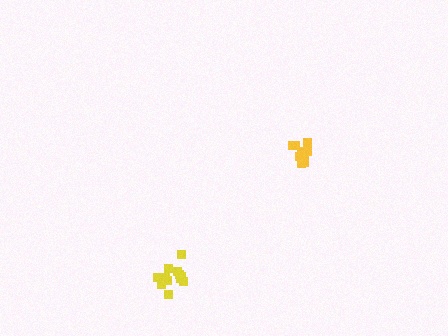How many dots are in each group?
Group 1: 12 dots, Group 2: 11 dots (23 total).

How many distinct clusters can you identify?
There are 2 distinct clusters.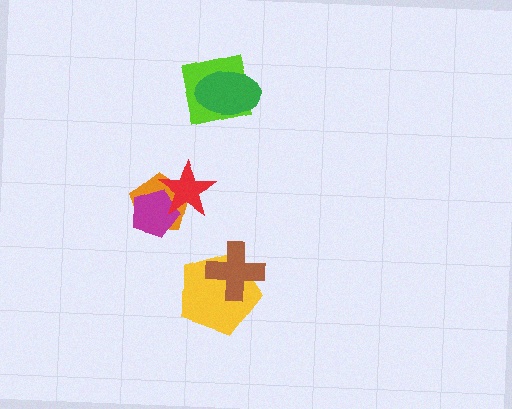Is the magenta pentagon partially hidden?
Yes, it is partially covered by another shape.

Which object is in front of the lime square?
The green ellipse is in front of the lime square.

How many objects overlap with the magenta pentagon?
2 objects overlap with the magenta pentagon.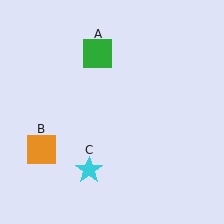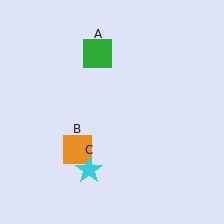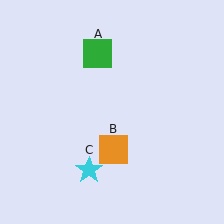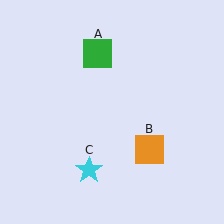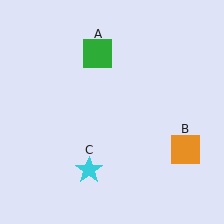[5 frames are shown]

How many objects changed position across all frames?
1 object changed position: orange square (object B).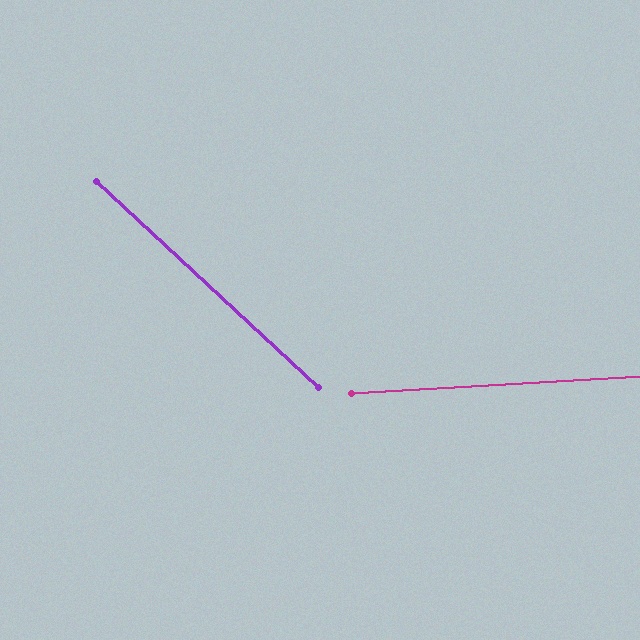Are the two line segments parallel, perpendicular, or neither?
Neither parallel nor perpendicular — they differ by about 46°.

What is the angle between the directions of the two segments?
Approximately 46 degrees.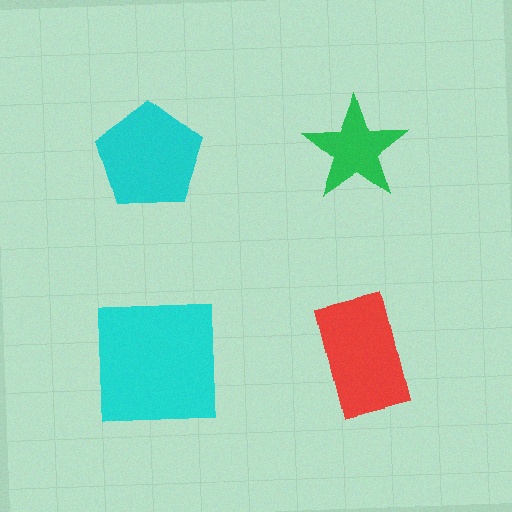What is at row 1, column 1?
A cyan pentagon.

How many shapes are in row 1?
2 shapes.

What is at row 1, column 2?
A green star.